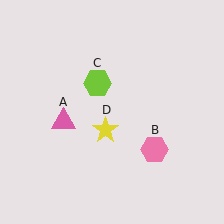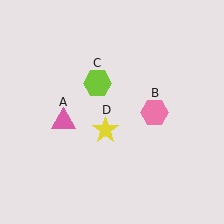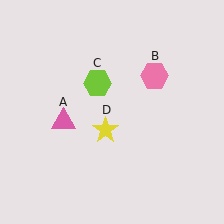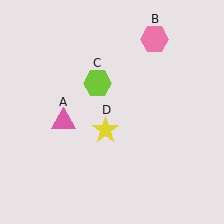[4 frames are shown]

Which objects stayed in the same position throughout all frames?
Pink triangle (object A) and lime hexagon (object C) and yellow star (object D) remained stationary.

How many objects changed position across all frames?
1 object changed position: pink hexagon (object B).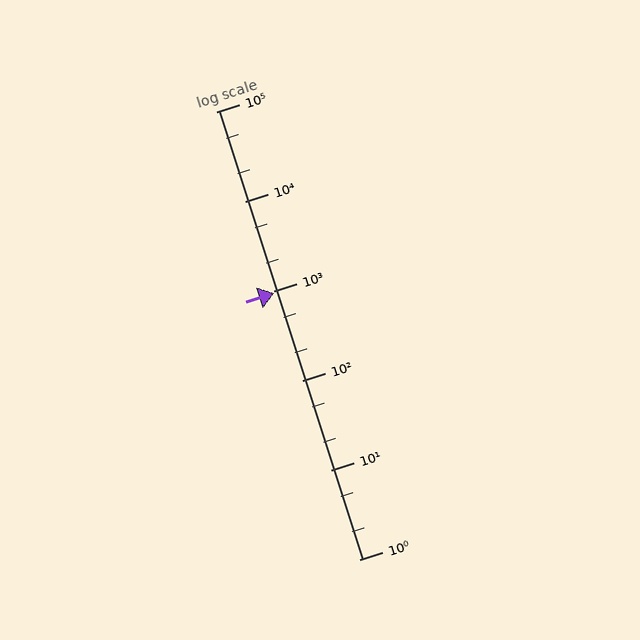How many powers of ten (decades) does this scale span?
The scale spans 5 decades, from 1 to 100000.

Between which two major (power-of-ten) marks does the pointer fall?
The pointer is between 100 and 1000.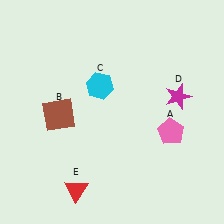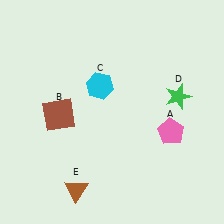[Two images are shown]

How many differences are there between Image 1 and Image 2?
There are 2 differences between the two images.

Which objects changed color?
D changed from magenta to green. E changed from red to brown.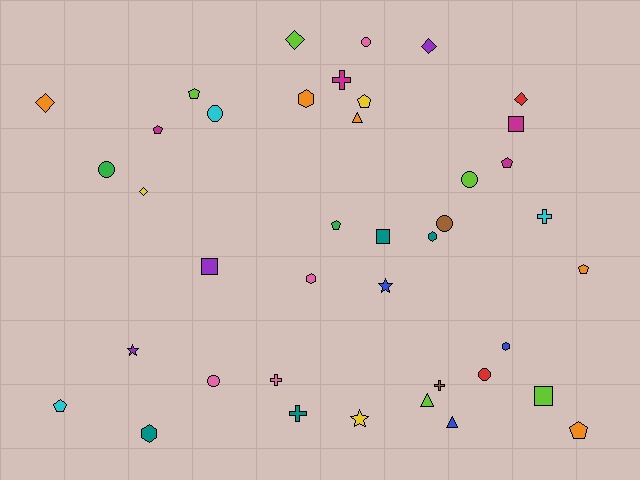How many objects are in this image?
There are 40 objects.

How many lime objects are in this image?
There are 5 lime objects.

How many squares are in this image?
There are 4 squares.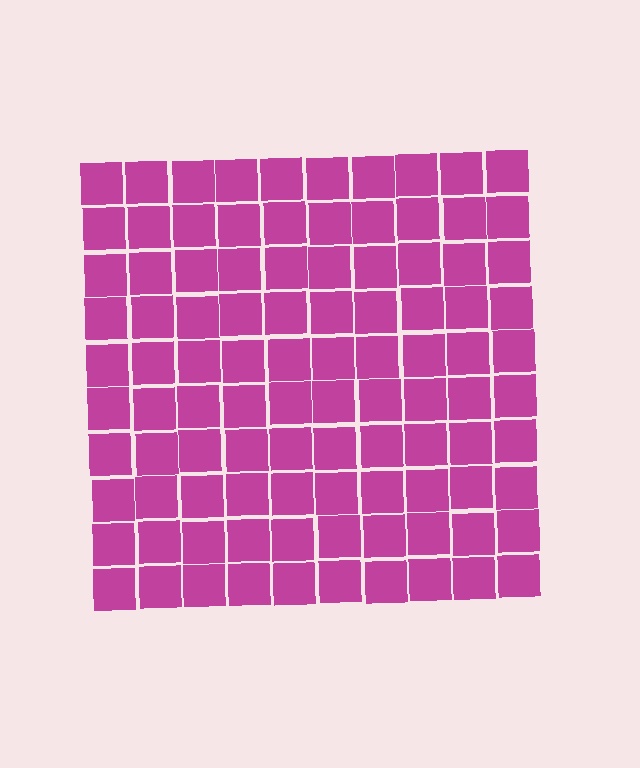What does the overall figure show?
The overall figure shows a square.